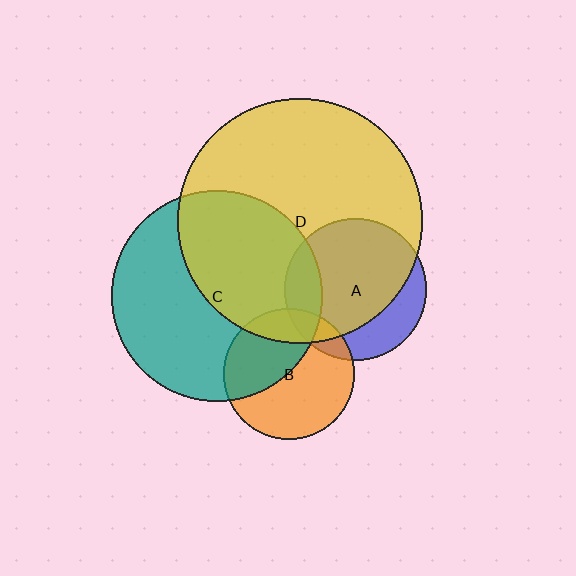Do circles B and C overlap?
Yes.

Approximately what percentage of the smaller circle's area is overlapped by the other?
Approximately 45%.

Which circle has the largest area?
Circle D (yellow).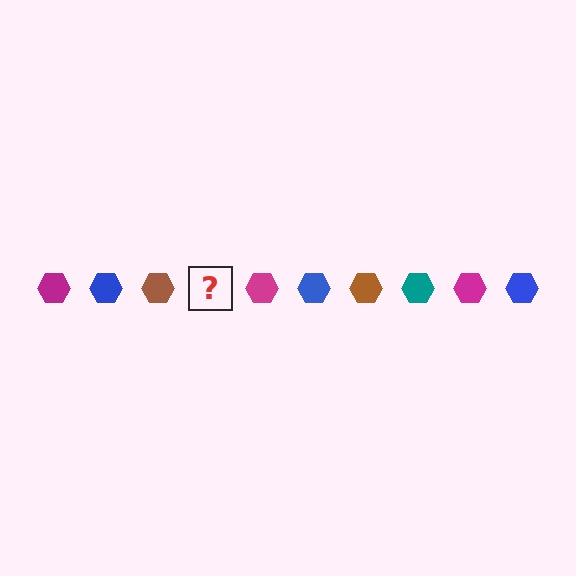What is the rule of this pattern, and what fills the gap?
The rule is that the pattern cycles through magenta, blue, brown, teal hexagons. The gap should be filled with a teal hexagon.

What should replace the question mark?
The question mark should be replaced with a teal hexagon.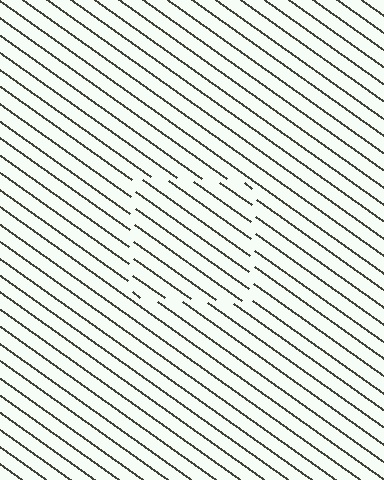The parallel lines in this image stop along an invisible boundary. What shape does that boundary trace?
An illusory square. The interior of the shape contains the same grating, shifted by half a period — the contour is defined by the phase discontinuity where line-ends from the inner and outer gratings abut.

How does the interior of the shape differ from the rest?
The interior of the shape contains the same grating, shifted by half a period — the contour is defined by the phase discontinuity where line-ends from the inner and outer gratings abut.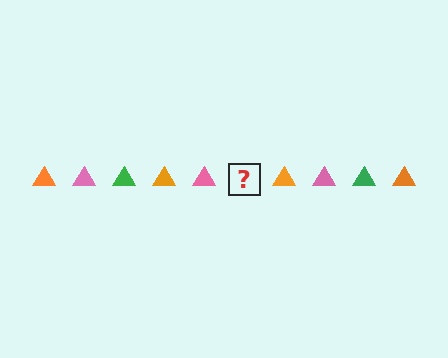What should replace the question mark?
The question mark should be replaced with a green triangle.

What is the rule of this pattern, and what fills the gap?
The rule is that the pattern cycles through orange, pink, green triangles. The gap should be filled with a green triangle.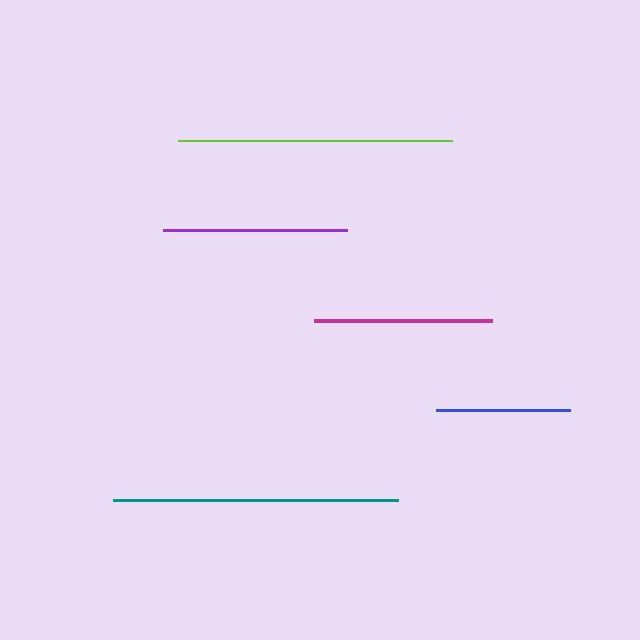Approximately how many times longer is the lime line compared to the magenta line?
The lime line is approximately 1.5 times the length of the magenta line.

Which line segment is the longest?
The teal line is the longest at approximately 284 pixels.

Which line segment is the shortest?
The blue line is the shortest at approximately 134 pixels.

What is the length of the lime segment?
The lime segment is approximately 275 pixels long.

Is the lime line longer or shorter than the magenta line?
The lime line is longer than the magenta line.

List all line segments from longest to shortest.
From longest to shortest: teal, lime, purple, magenta, blue.